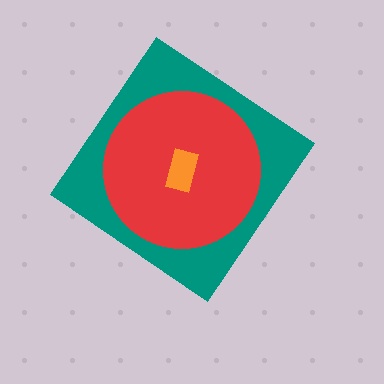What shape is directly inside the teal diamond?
The red circle.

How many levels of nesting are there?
3.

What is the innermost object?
The orange rectangle.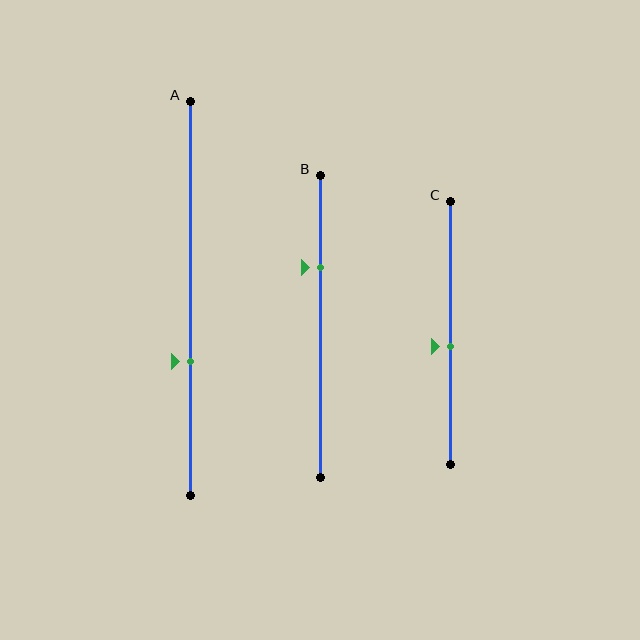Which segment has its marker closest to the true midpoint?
Segment C has its marker closest to the true midpoint.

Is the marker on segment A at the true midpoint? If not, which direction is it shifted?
No, the marker on segment A is shifted downward by about 16% of the segment length.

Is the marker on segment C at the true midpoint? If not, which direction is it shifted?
No, the marker on segment C is shifted downward by about 5% of the segment length.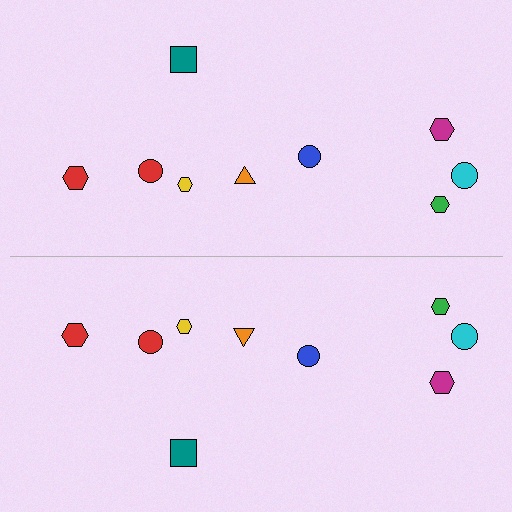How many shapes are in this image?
There are 18 shapes in this image.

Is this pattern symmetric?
Yes, this pattern has bilateral (reflection) symmetry.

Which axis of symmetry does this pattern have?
The pattern has a horizontal axis of symmetry running through the center of the image.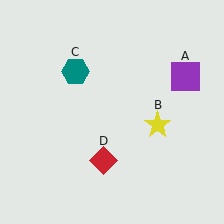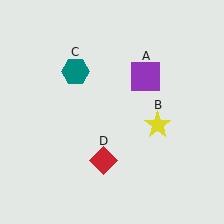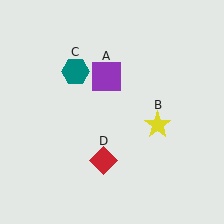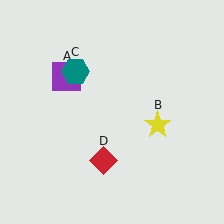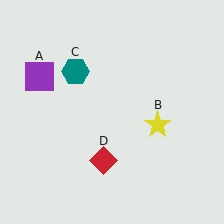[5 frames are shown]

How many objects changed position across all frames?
1 object changed position: purple square (object A).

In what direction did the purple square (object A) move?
The purple square (object A) moved left.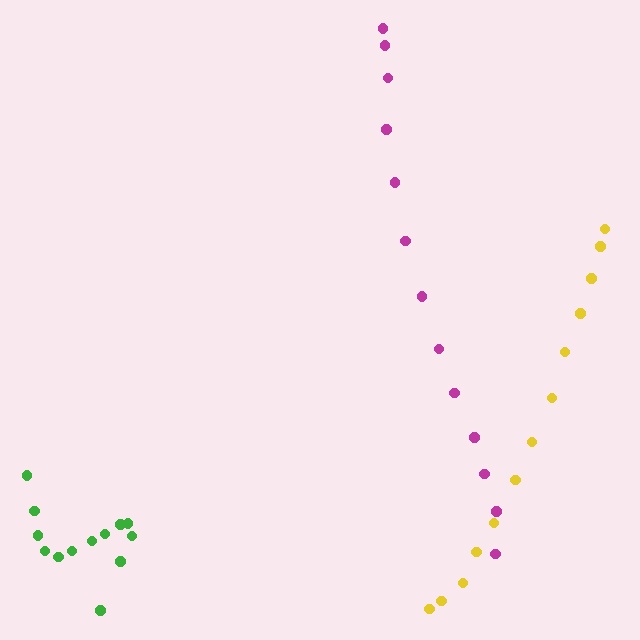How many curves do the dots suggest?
There are 3 distinct paths.